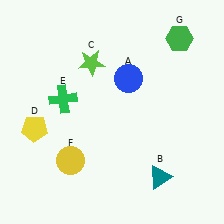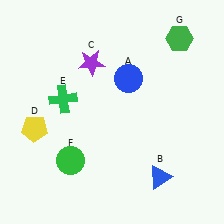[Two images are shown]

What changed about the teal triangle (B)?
In Image 1, B is teal. In Image 2, it changed to blue.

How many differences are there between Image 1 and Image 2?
There are 3 differences between the two images.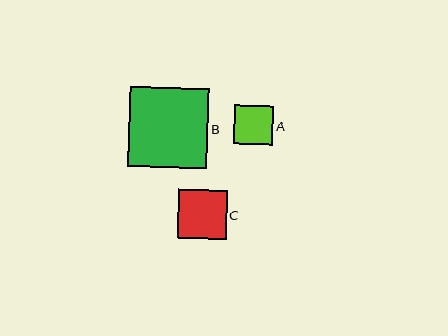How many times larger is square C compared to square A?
Square C is approximately 1.3 times the size of square A.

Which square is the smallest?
Square A is the smallest with a size of approximately 39 pixels.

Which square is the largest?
Square B is the largest with a size of approximately 79 pixels.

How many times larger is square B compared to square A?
Square B is approximately 2.0 times the size of square A.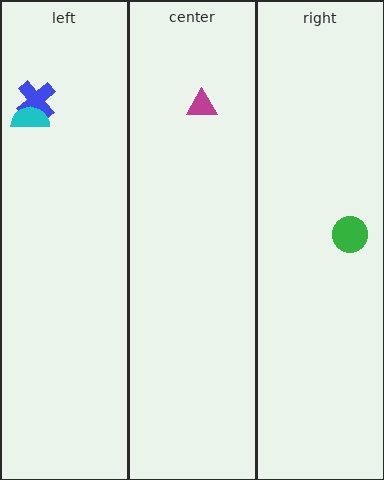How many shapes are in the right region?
1.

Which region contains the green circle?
The right region.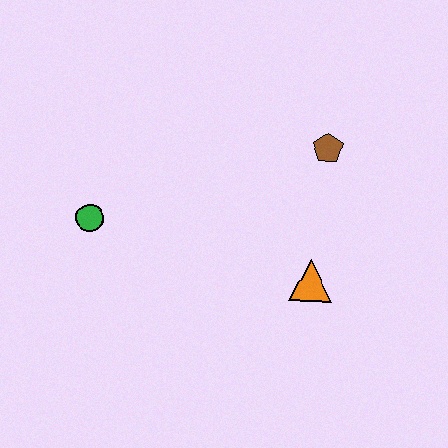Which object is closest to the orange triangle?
The brown pentagon is closest to the orange triangle.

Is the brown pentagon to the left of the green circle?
No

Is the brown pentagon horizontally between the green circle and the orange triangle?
No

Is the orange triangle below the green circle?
Yes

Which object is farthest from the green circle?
The brown pentagon is farthest from the green circle.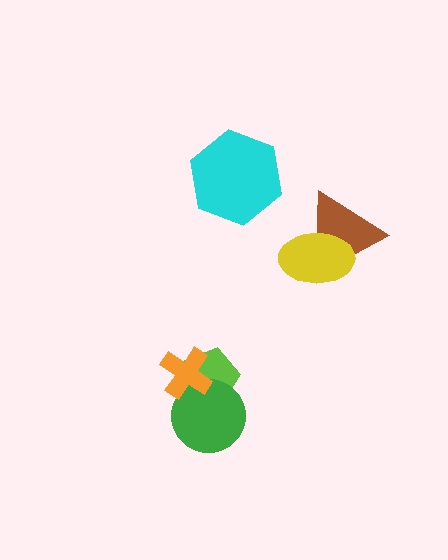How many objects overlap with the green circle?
2 objects overlap with the green circle.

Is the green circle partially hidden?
Yes, it is partially covered by another shape.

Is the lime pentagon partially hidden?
Yes, it is partially covered by another shape.